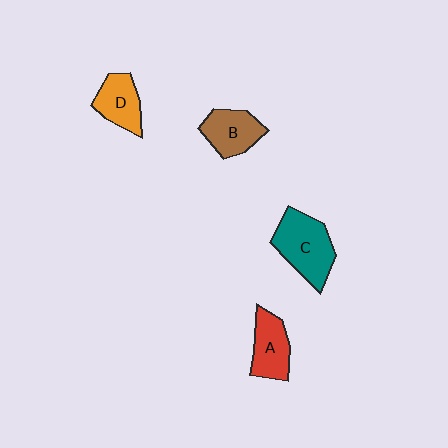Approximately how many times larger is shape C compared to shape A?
Approximately 1.4 times.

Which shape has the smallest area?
Shape D (orange).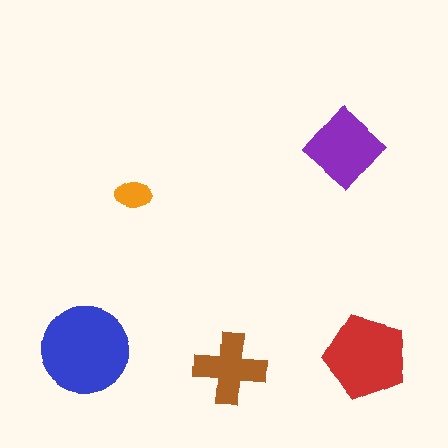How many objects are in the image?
There are 5 objects in the image.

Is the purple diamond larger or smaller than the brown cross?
Larger.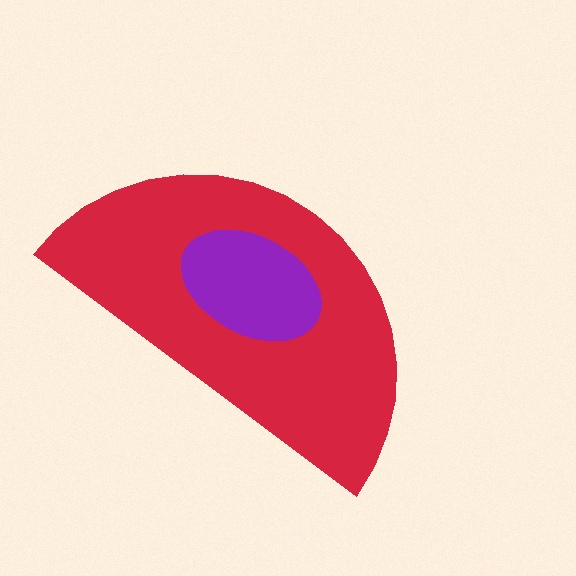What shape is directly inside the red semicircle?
The purple ellipse.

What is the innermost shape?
The purple ellipse.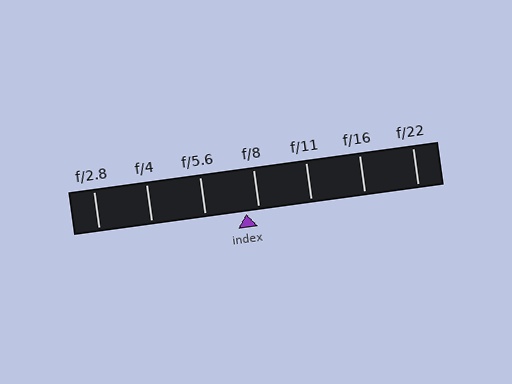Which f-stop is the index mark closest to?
The index mark is closest to f/8.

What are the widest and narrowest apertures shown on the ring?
The widest aperture shown is f/2.8 and the narrowest is f/22.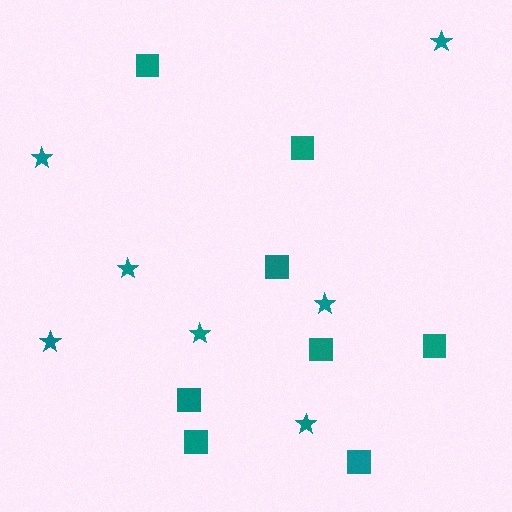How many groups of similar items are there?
There are 2 groups: one group of stars (7) and one group of squares (8).